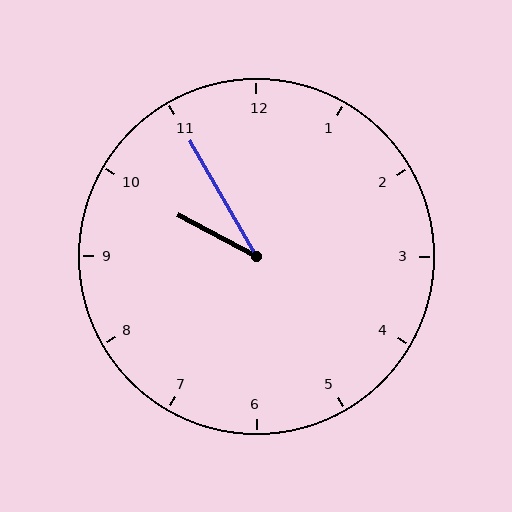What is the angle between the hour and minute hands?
Approximately 32 degrees.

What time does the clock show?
9:55.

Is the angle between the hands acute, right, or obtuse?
It is acute.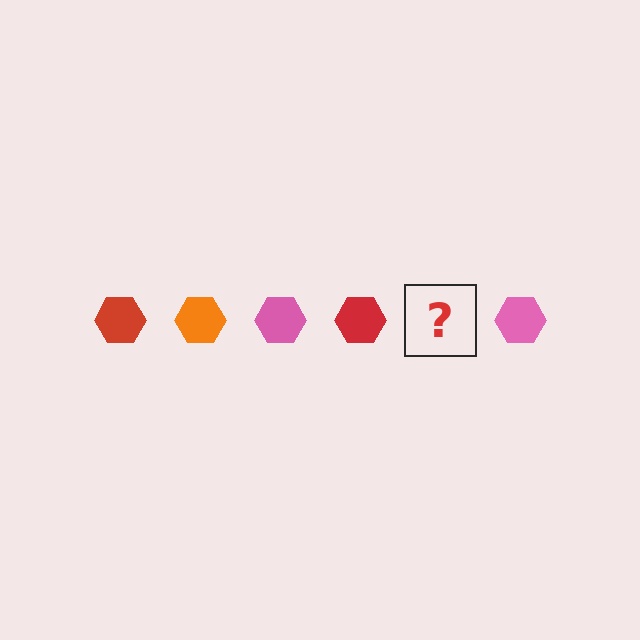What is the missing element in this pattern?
The missing element is an orange hexagon.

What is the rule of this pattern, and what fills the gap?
The rule is that the pattern cycles through red, orange, pink hexagons. The gap should be filled with an orange hexagon.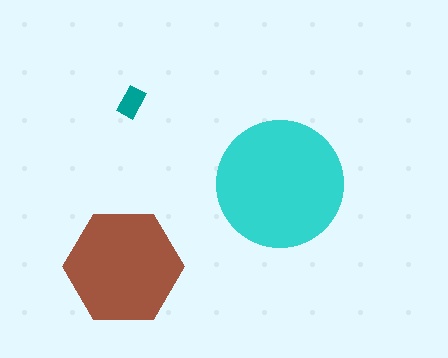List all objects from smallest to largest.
The teal rectangle, the brown hexagon, the cyan circle.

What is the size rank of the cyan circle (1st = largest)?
1st.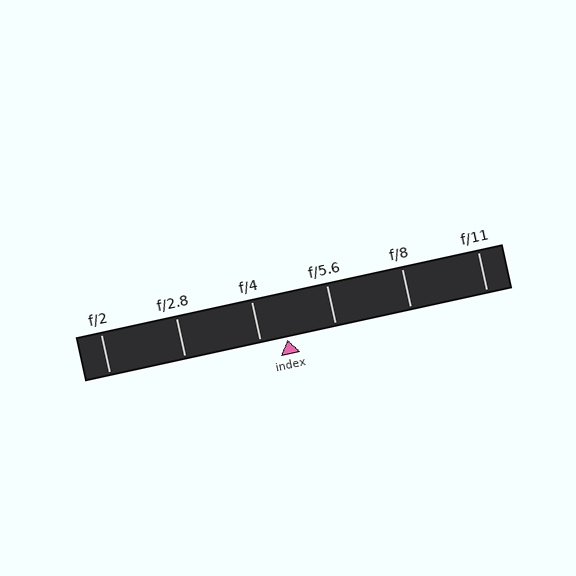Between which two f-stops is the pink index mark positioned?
The index mark is between f/4 and f/5.6.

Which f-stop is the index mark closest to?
The index mark is closest to f/4.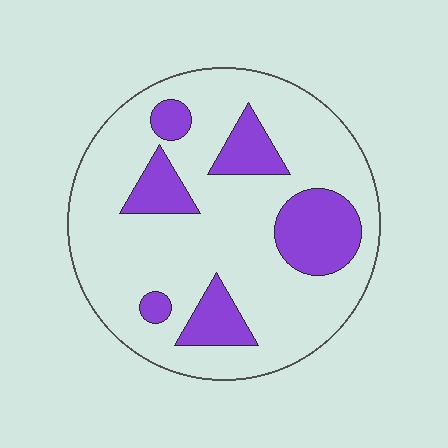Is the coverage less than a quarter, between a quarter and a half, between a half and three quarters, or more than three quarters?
Less than a quarter.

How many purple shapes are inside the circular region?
6.